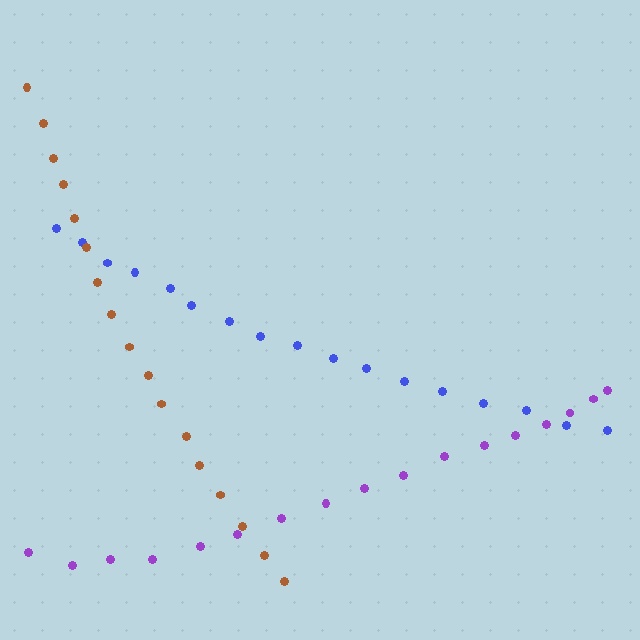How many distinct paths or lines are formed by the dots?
There are 3 distinct paths.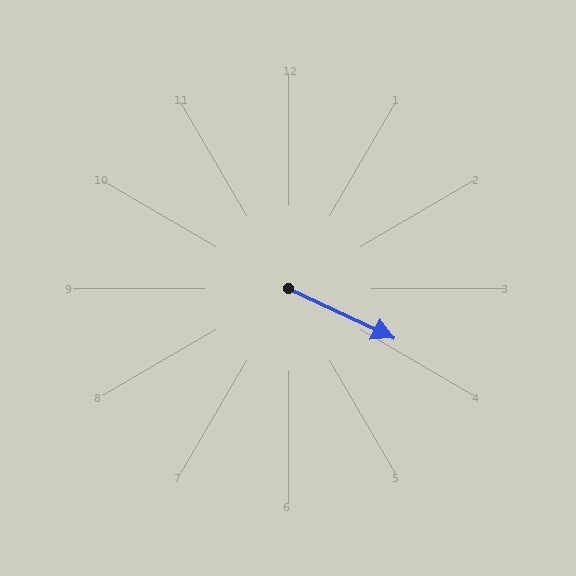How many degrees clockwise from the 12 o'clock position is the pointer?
Approximately 115 degrees.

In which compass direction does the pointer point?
Southeast.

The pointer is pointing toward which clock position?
Roughly 4 o'clock.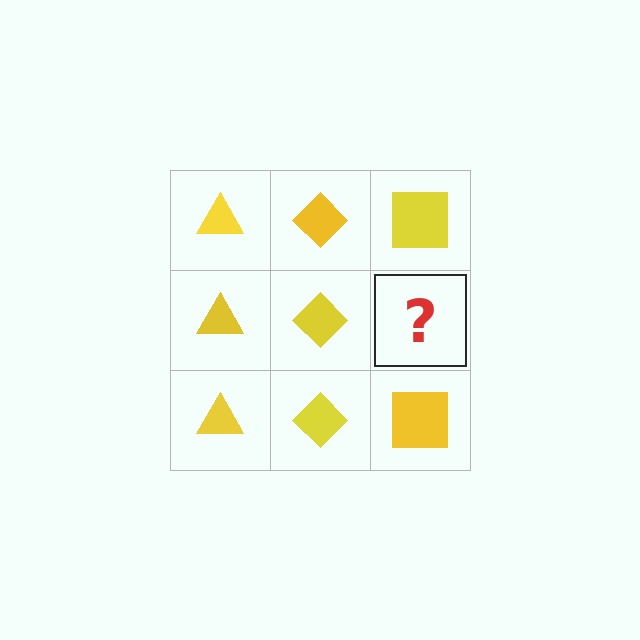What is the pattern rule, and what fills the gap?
The rule is that each column has a consistent shape. The gap should be filled with a yellow square.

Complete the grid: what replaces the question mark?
The question mark should be replaced with a yellow square.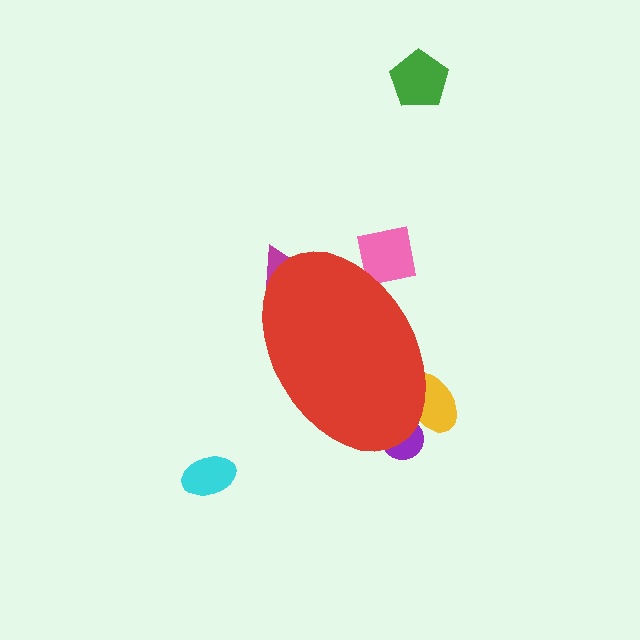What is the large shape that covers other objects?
A red ellipse.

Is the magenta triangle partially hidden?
Yes, the magenta triangle is partially hidden behind the red ellipse.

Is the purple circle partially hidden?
Yes, the purple circle is partially hidden behind the red ellipse.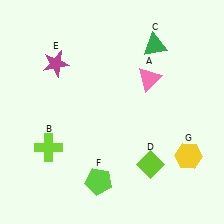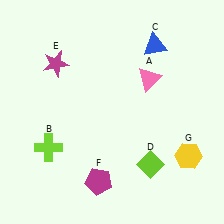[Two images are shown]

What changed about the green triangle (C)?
In Image 1, C is green. In Image 2, it changed to blue.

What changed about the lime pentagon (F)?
In Image 1, F is lime. In Image 2, it changed to magenta.